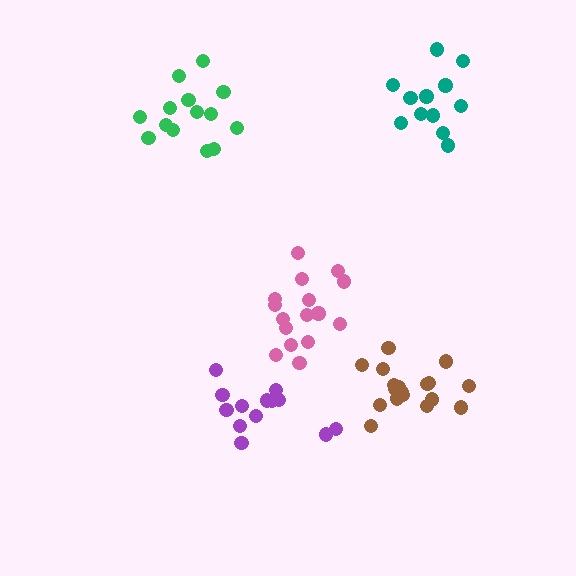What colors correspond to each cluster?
The clusters are colored: purple, brown, teal, green, pink.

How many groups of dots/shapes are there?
There are 5 groups.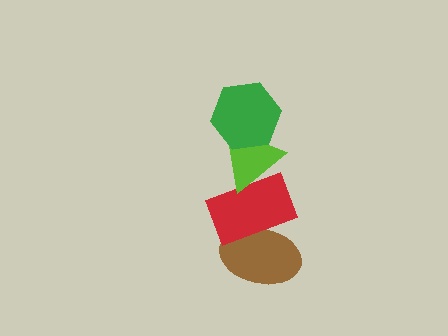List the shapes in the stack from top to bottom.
From top to bottom: the green hexagon, the lime triangle, the red rectangle, the brown ellipse.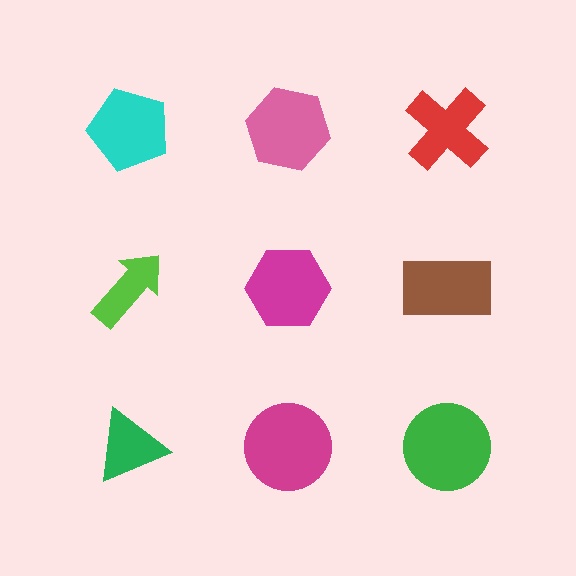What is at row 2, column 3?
A brown rectangle.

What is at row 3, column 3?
A green circle.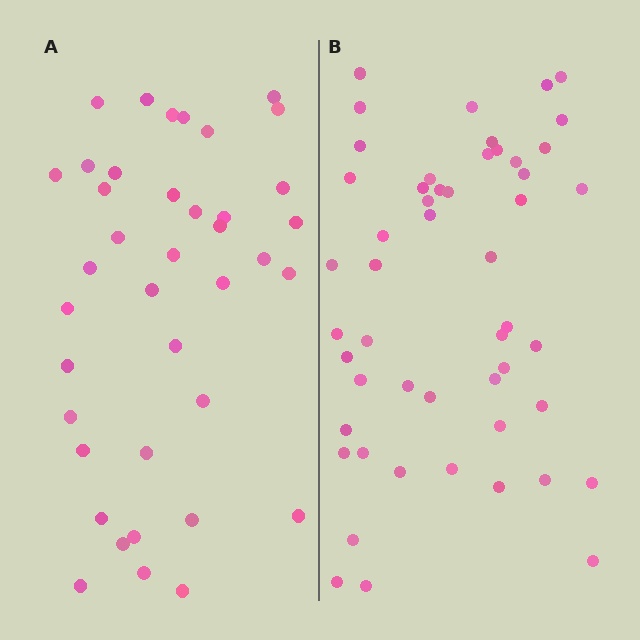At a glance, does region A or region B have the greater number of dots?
Region B (the right region) has more dots.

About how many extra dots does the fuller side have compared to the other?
Region B has roughly 12 or so more dots than region A.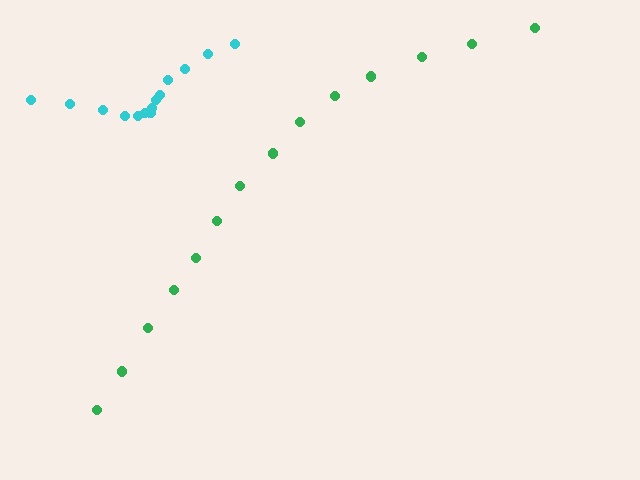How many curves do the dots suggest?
There are 2 distinct paths.